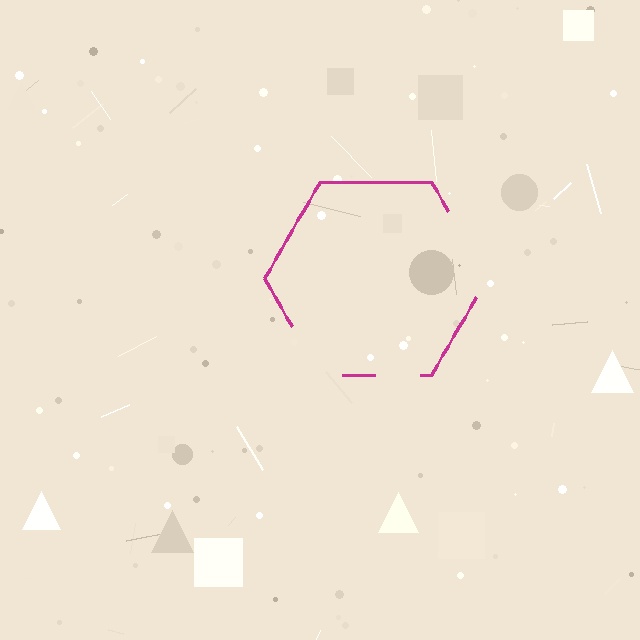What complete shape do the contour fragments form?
The contour fragments form a hexagon.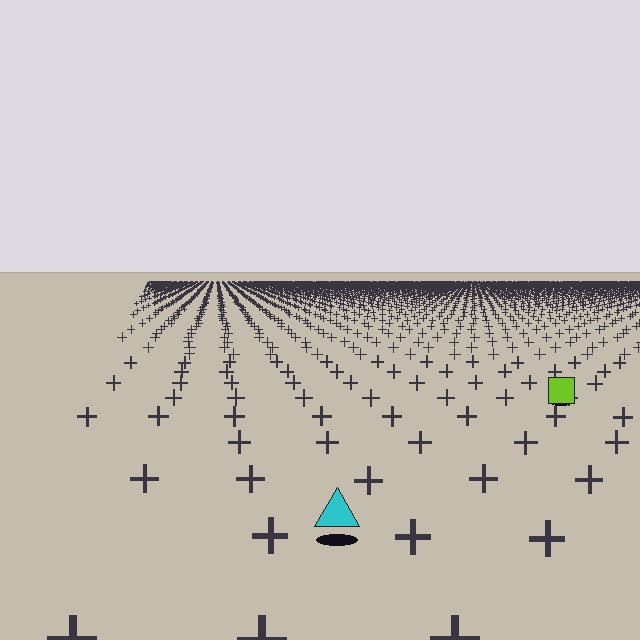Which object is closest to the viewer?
The cyan triangle is closest. The texture marks near it are larger and more spread out.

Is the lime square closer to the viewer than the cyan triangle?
No. The cyan triangle is closer — you can tell from the texture gradient: the ground texture is coarser near it.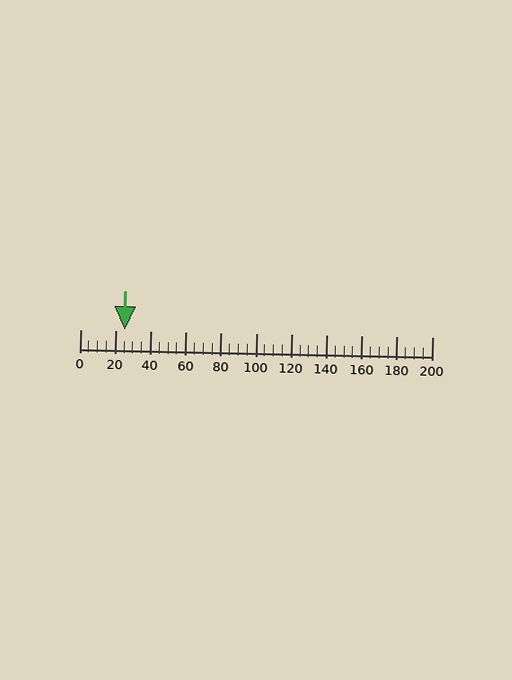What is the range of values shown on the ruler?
The ruler shows values from 0 to 200.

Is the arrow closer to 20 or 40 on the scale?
The arrow is closer to 20.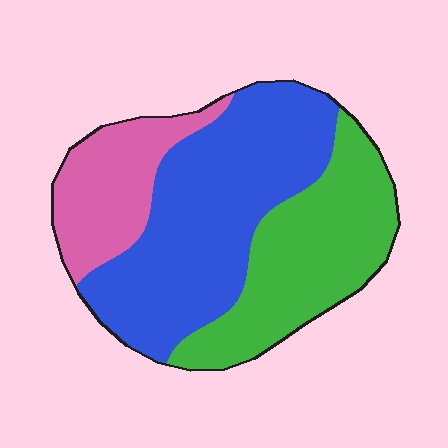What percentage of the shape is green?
Green covers about 35% of the shape.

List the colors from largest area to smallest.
From largest to smallest: blue, green, pink.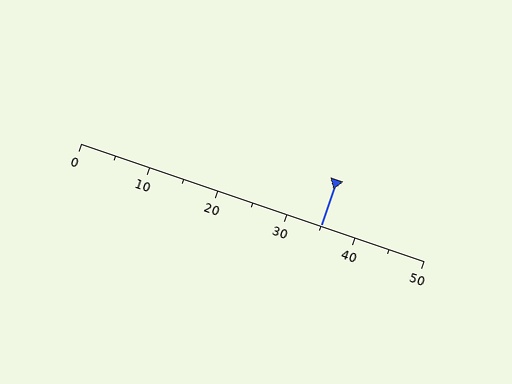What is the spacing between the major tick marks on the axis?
The major ticks are spaced 10 apart.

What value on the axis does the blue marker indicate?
The marker indicates approximately 35.